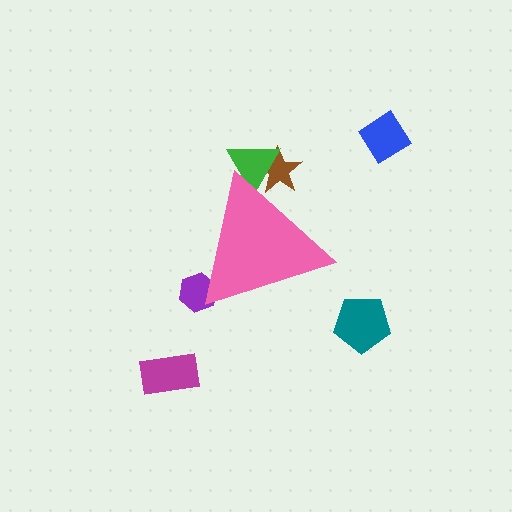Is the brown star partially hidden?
Yes, the brown star is partially hidden behind the pink triangle.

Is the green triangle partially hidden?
Yes, the green triangle is partially hidden behind the pink triangle.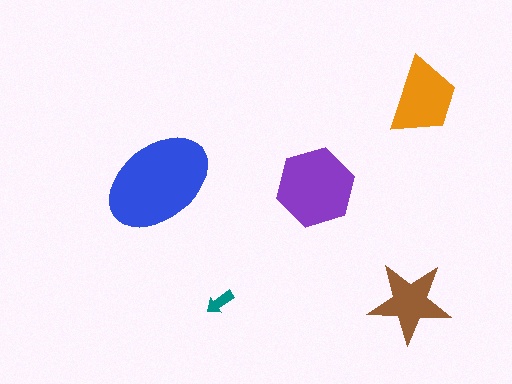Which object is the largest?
The blue ellipse.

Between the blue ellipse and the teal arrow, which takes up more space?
The blue ellipse.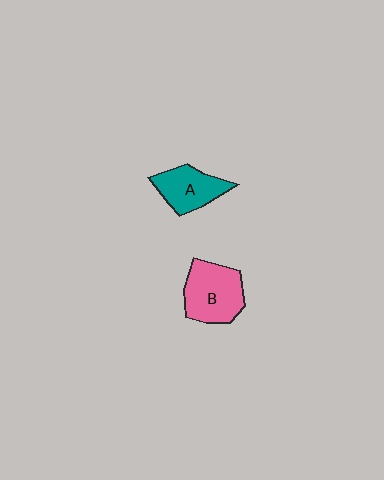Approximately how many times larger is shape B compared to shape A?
Approximately 1.3 times.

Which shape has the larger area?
Shape B (pink).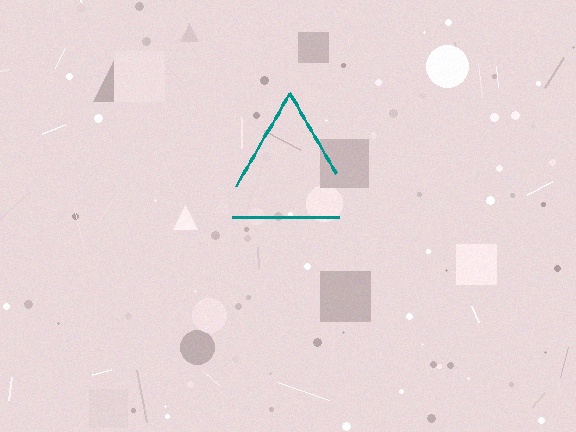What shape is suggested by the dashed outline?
The dashed outline suggests a triangle.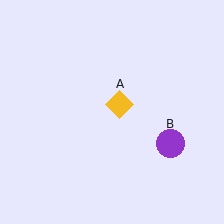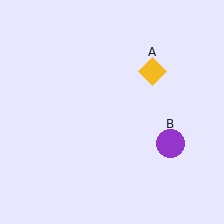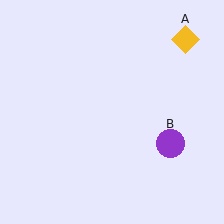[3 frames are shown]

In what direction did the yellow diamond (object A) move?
The yellow diamond (object A) moved up and to the right.